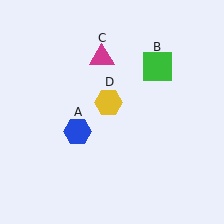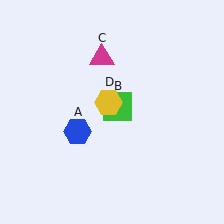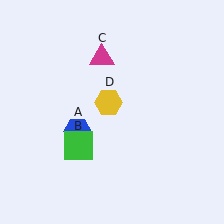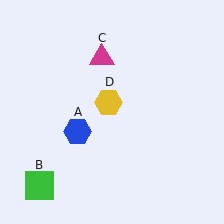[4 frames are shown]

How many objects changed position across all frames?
1 object changed position: green square (object B).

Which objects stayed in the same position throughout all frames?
Blue hexagon (object A) and magenta triangle (object C) and yellow hexagon (object D) remained stationary.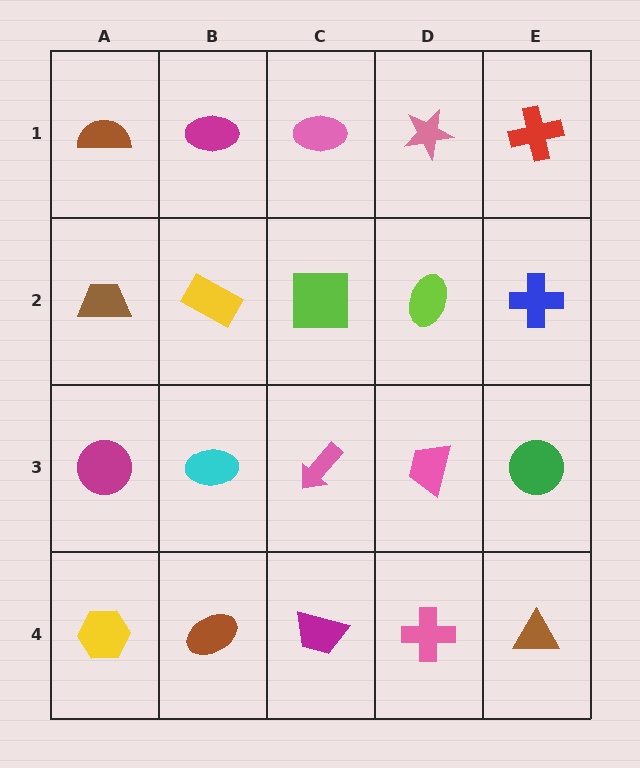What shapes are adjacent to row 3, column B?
A yellow rectangle (row 2, column B), a brown ellipse (row 4, column B), a magenta circle (row 3, column A), a pink arrow (row 3, column C).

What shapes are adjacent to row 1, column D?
A lime ellipse (row 2, column D), a pink ellipse (row 1, column C), a red cross (row 1, column E).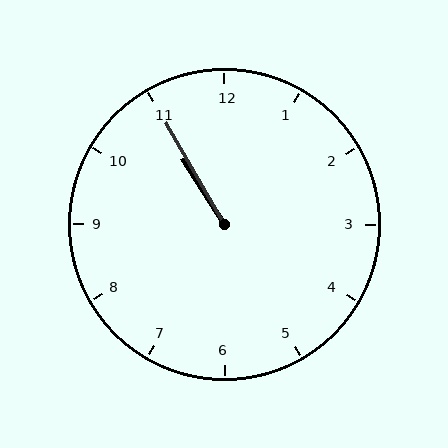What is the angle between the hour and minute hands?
Approximately 2 degrees.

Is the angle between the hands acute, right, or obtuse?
It is acute.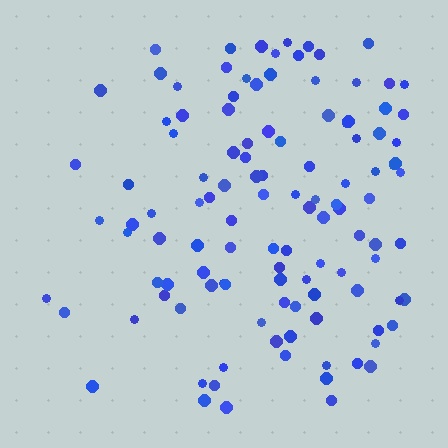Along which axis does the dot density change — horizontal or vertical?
Horizontal.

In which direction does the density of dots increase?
From left to right, with the right side densest.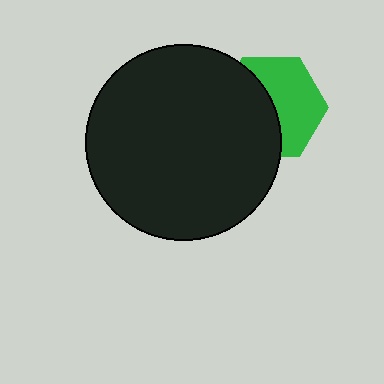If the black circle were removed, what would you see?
You would see the complete green hexagon.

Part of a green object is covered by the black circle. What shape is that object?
It is a hexagon.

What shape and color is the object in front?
The object in front is a black circle.